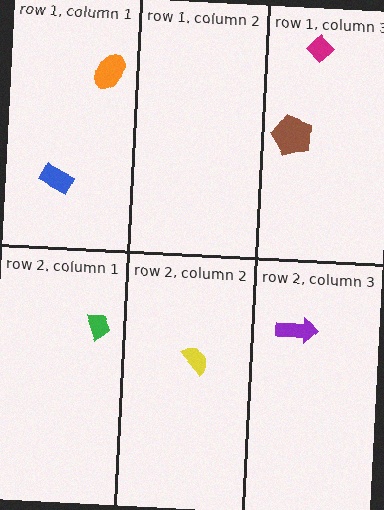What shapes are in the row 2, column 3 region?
The purple arrow.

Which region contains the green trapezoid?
The row 2, column 1 region.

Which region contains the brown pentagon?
The row 1, column 3 region.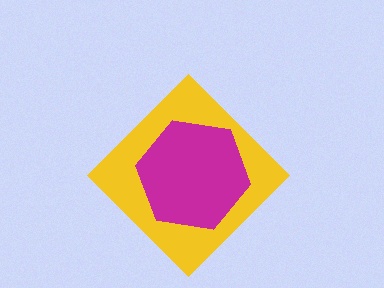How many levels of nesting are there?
2.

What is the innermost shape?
The magenta hexagon.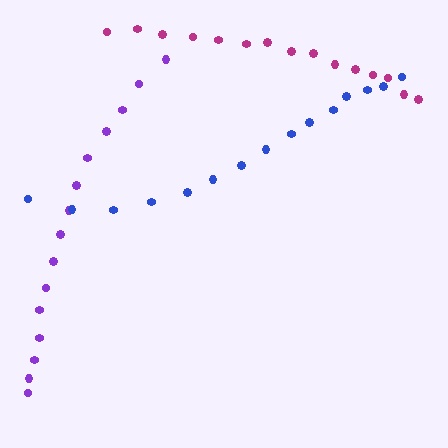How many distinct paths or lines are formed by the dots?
There are 3 distinct paths.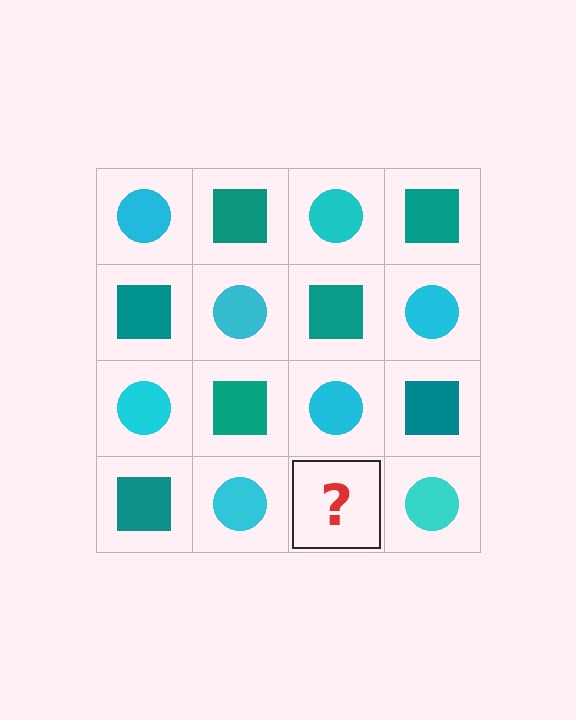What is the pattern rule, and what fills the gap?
The rule is that it alternates cyan circle and teal square in a checkerboard pattern. The gap should be filled with a teal square.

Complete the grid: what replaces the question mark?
The question mark should be replaced with a teal square.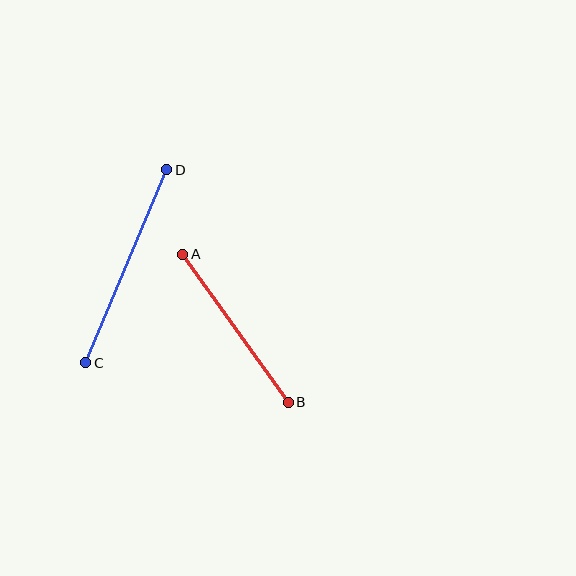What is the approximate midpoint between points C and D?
The midpoint is at approximately (126, 266) pixels.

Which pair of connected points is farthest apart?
Points C and D are farthest apart.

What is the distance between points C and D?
The distance is approximately 209 pixels.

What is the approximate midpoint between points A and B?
The midpoint is at approximately (235, 328) pixels.